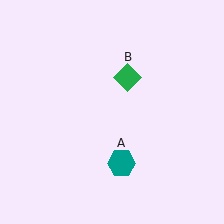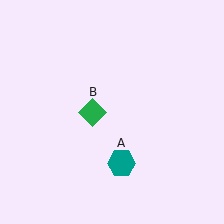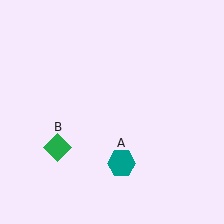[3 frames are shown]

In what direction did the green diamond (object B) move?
The green diamond (object B) moved down and to the left.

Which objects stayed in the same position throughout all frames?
Teal hexagon (object A) remained stationary.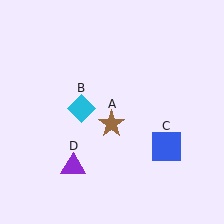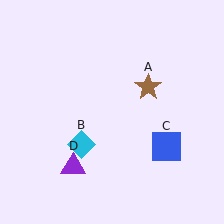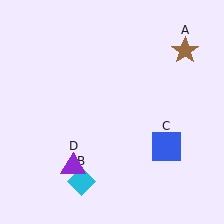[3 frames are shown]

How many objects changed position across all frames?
2 objects changed position: brown star (object A), cyan diamond (object B).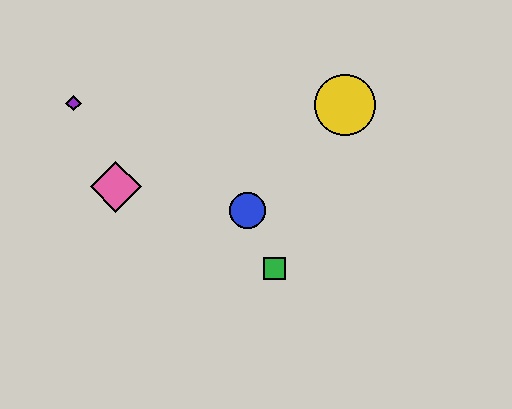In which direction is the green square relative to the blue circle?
The green square is below the blue circle.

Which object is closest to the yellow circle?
The blue circle is closest to the yellow circle.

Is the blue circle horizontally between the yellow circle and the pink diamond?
Yes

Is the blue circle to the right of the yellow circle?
No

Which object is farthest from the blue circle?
The purple diamond is farthest from the blue circle.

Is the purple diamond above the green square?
Yes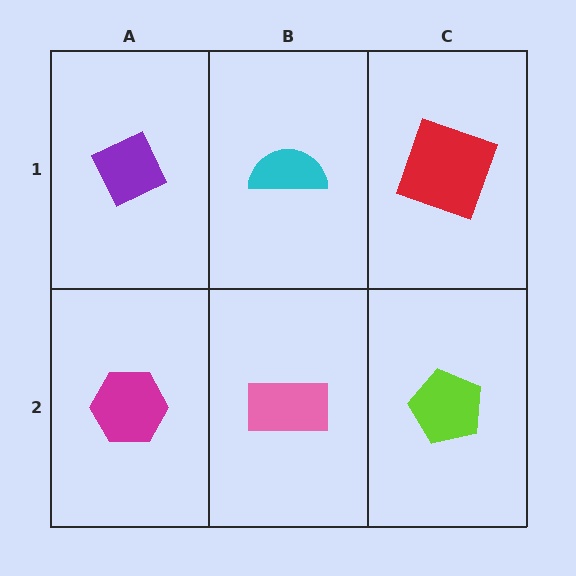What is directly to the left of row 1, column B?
A purple diamond.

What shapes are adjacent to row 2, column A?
A purple diamond (row 1, column A), a pink rectangle (row 2, column B).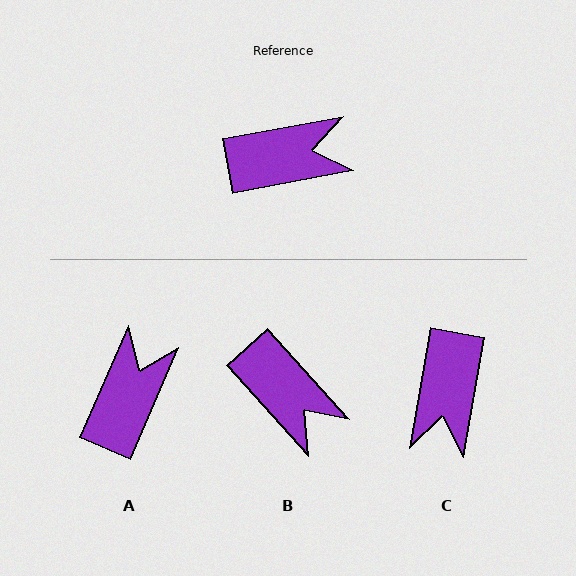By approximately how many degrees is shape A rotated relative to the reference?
Approximately 56 degrees counter-clockwise.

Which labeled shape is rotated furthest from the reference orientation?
C, about 111 degrees away.